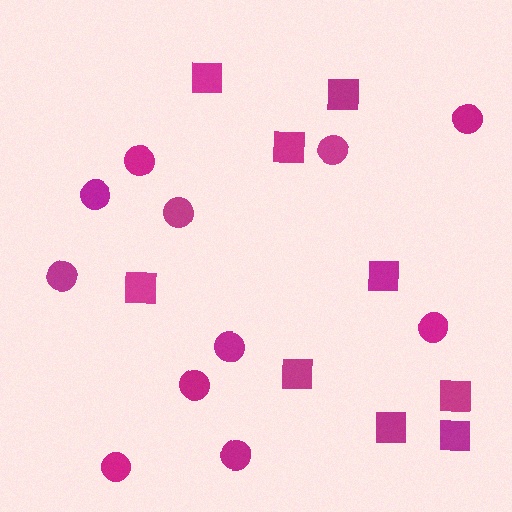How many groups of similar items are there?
There are 2 groups: one group of circles (11) and one group of squares (9).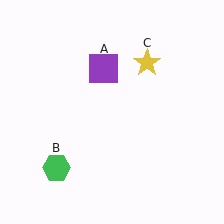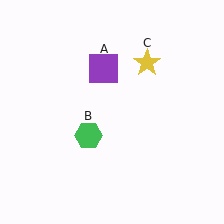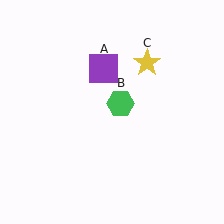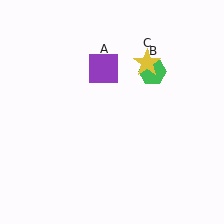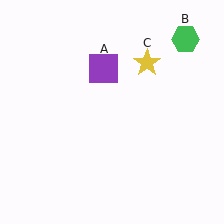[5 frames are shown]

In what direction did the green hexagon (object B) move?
The green hexagon (object B) moved up and to the right.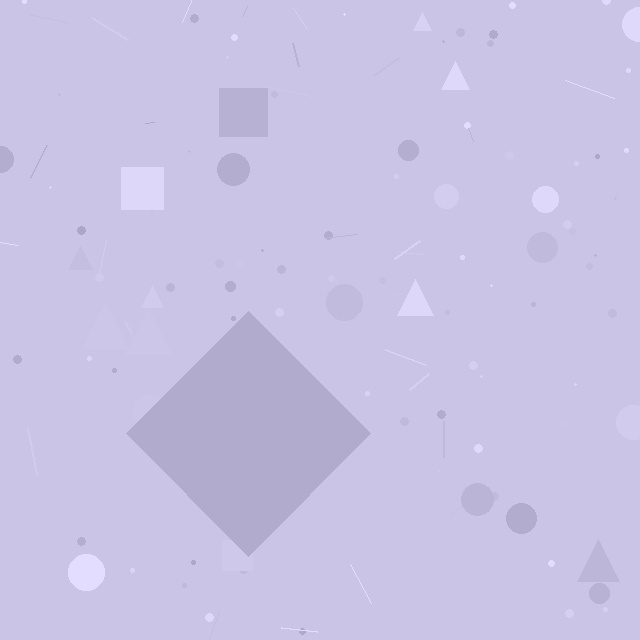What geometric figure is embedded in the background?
A diamond is embedded in the background.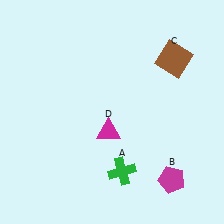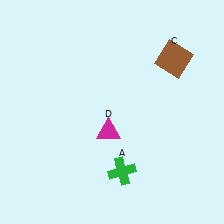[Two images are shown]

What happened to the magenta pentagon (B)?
The magenta pentagon (B) was removed in Image 2. It was in the bottom-right area of Image 1.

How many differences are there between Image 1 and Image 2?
There is 1 difference between the two images.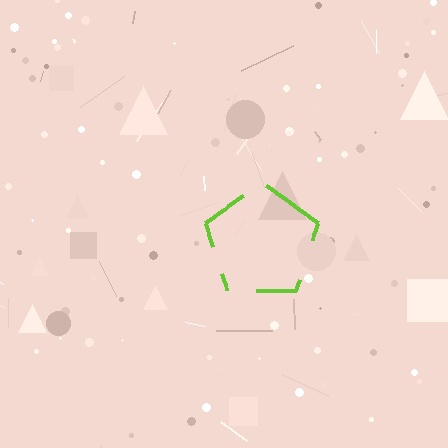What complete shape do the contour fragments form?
The contour fragments form a pentagon.